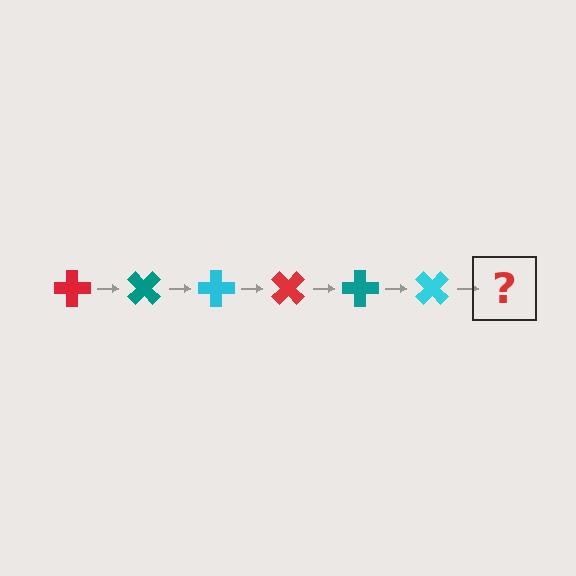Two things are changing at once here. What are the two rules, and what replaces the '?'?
The two rules are that it rotates 45 degrees each step and the color cycles through red, teal, and cyan. The '?' should be a red cross, rotated 270 degrees from the start.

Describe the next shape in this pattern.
It should be a red cross, rotated 270 degrees from the start.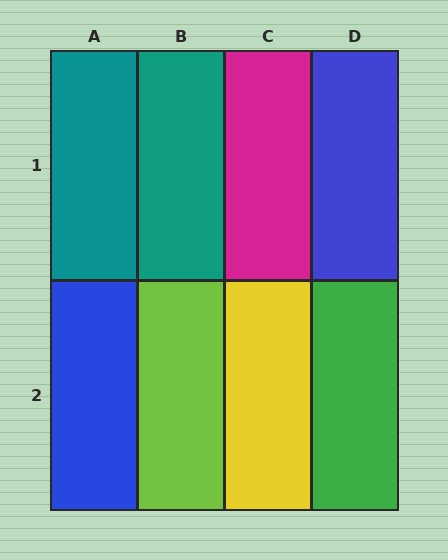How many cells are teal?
2 cells are teal.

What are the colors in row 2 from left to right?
Blue, lime, yellow, green.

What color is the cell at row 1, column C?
Magenta.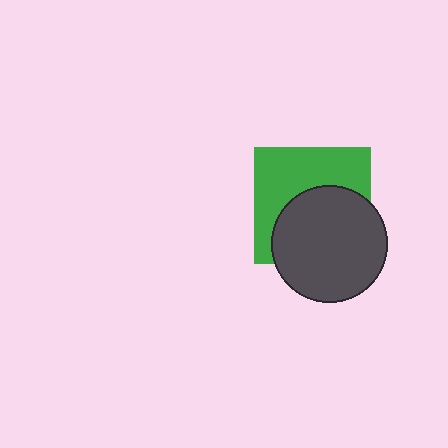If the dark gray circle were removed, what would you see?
You would see the complete green square.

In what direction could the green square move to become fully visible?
The green square could move up. That would shift it out from behind the dark gray circle entirely.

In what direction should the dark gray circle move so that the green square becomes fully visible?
The dark gray circle should move down. That is the shortest direction to clear the overlap and leave the green square fully visible.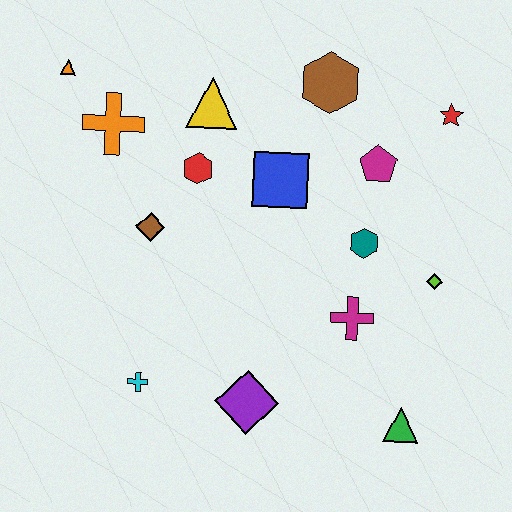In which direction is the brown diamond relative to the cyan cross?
The brown diamond is above the cyan cross.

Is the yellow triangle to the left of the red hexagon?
No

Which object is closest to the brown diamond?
The red hexagon is closest to the brown diamond.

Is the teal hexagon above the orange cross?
No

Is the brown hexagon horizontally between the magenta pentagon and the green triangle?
No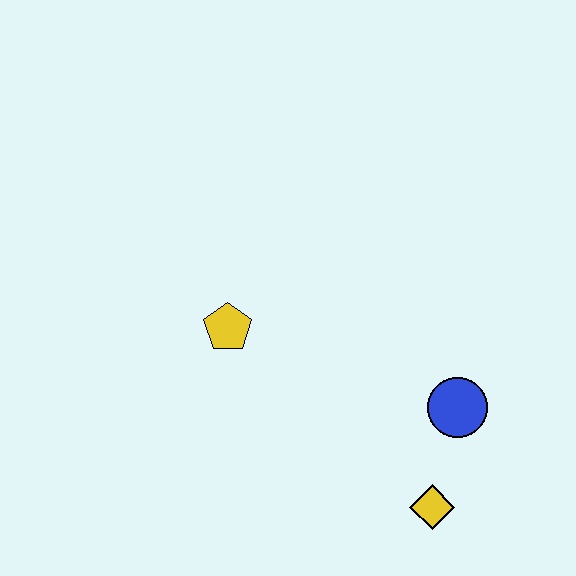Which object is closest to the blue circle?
The yellow diamond is closest to the blue circle.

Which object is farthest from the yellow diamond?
The yellow pentagon is farthest from the yellow diamond.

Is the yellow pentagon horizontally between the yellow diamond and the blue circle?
No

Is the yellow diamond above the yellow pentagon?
No